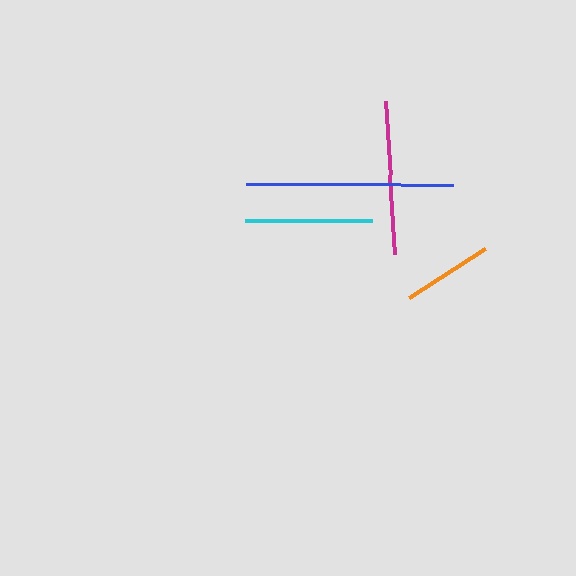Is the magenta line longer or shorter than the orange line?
The magenta line is longer than the orange line.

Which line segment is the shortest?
The orange line is the shortest at approximately 90 pixels.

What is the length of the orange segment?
The orange segment is approximately 90 pixels long.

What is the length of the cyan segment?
The cyan segment is approximately 128 pixels long.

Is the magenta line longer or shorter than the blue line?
The blue line is longer than the magenta line.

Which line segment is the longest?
The blue line is the longest at approximately 207 pixels.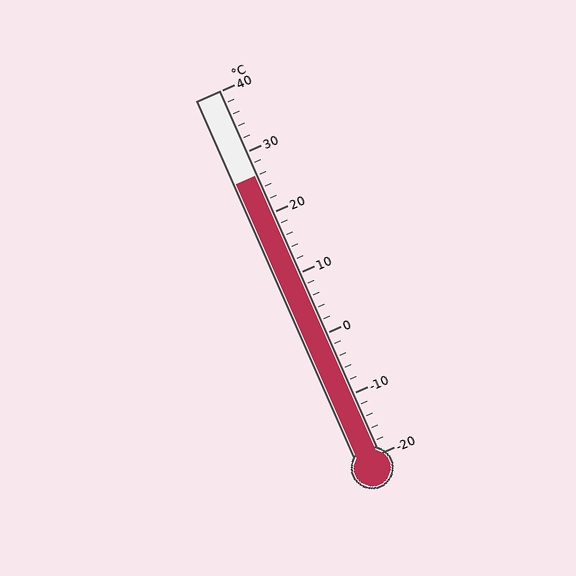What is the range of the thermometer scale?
The thermometer scale ranges from -20°C to 40°C.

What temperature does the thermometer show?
The thermometer shows approximately 26°C.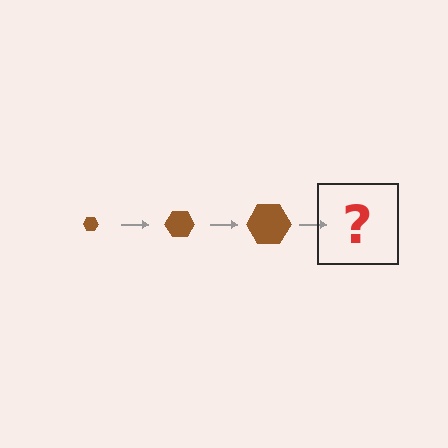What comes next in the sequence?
The next element should be a brown hexagon, larger than the previous one.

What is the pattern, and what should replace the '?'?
The pattern is that the hexagon gets progressively larger each step. The '?' should be a brown hexagon, larger than the previous one.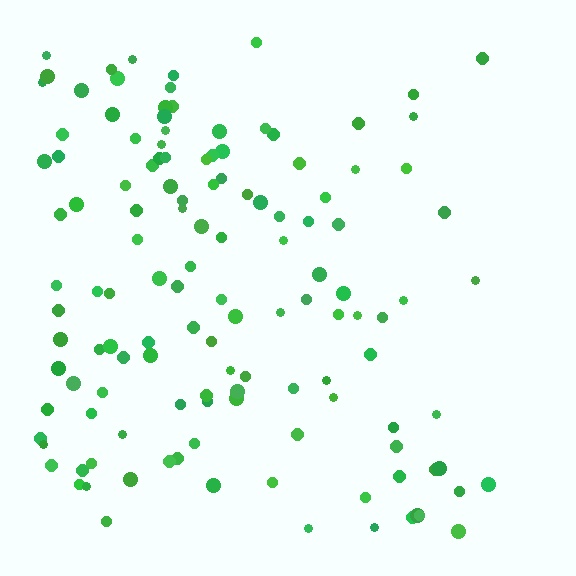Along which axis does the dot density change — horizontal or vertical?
Horizontal.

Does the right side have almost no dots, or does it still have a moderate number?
Still a moderate number, just noticeably fewer than the left.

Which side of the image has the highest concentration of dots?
The left.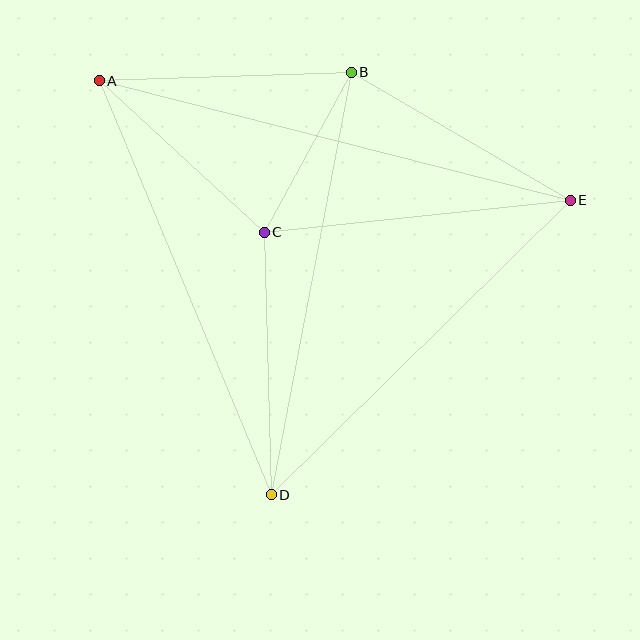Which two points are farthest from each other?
Points A and E are farthest from each other.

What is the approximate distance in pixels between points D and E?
The distance between D and E is approximately 420 pixels.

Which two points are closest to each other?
Points B and C are closest to each other.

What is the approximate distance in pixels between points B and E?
The distance between B and E is approximately 253 pixels.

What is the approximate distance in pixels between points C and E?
The distance between C and E is approximately 308 pixels.